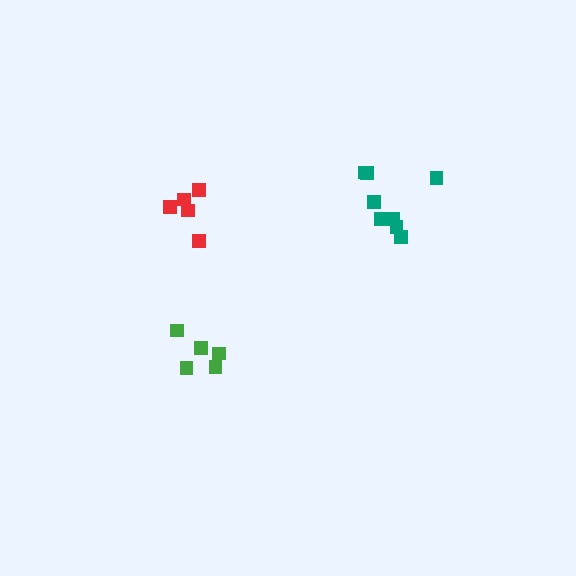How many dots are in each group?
Group 1: 9 dots, Group 2: 5 dots, Group 3: 5 dots (19 total).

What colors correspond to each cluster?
The clusters are colored: teal, red, green.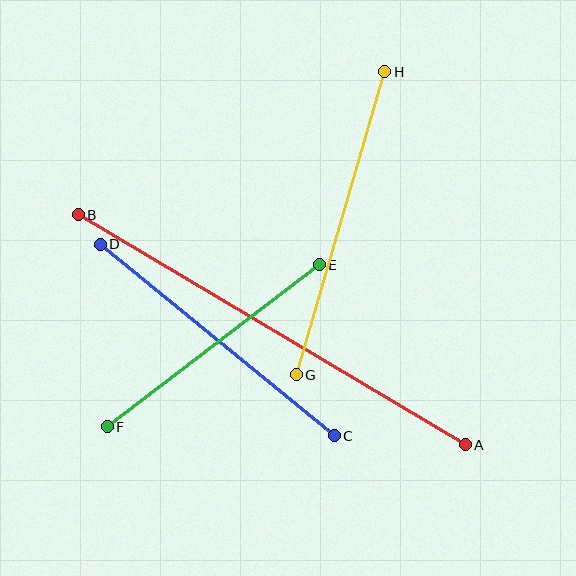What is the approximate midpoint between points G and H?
The midpoint is at approximately (341, 223) pixels.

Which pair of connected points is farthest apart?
Points A and B are farthest apart.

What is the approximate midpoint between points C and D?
The midpoint is at approximately (217, 340) pixels.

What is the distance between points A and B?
The distance is approximately 450 pixels.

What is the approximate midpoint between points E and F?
The midpoint is at approximately (213, 346) pixels.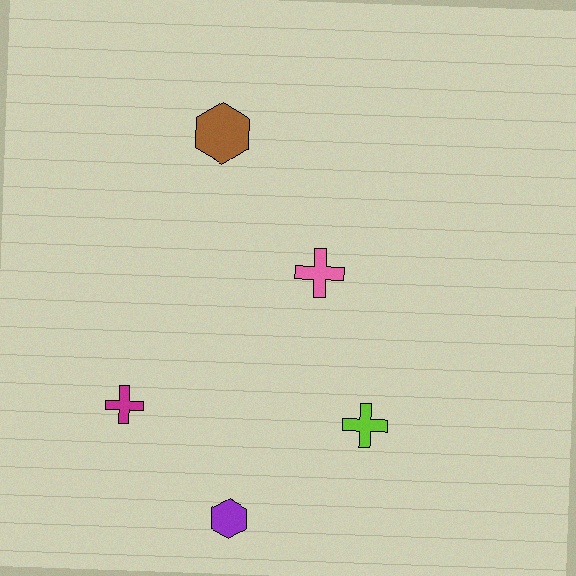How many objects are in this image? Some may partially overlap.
There are 5 objects.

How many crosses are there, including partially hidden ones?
There are 3 crosses.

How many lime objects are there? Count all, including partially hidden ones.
There is 1 lime object.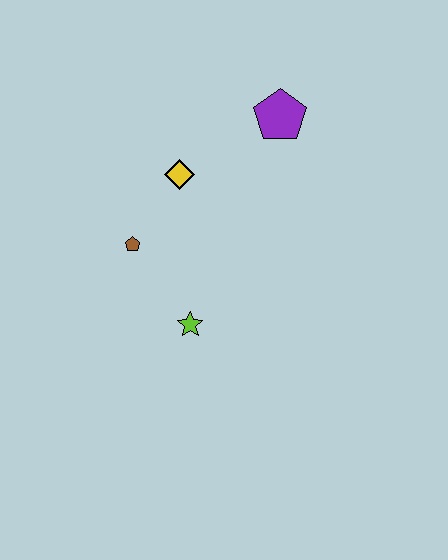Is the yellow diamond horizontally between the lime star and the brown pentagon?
Yes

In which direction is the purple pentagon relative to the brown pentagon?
The purple pentagon is to the right of the brown pentagon.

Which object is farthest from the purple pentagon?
The lime star is farthest from the purple pentagon.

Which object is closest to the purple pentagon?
The yellow diamond is closest to the purple pentagon.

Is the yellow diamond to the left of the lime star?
Yes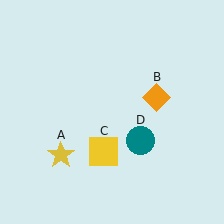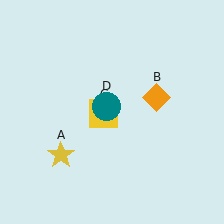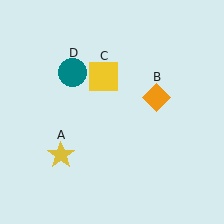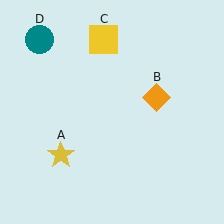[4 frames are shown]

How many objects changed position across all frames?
2 objects changed position: yellow square (object C), teal circle (object D).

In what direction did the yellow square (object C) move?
The yellow square (object C) moved up.